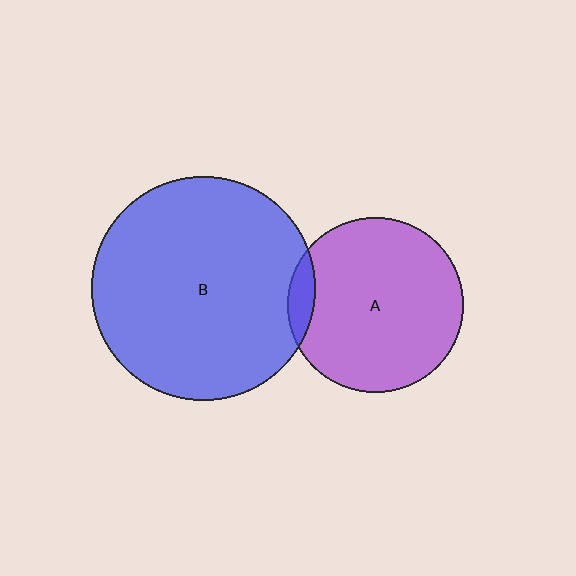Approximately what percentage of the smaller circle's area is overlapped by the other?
Approximately 5%.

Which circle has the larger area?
Circle B (blue).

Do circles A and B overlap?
Yes.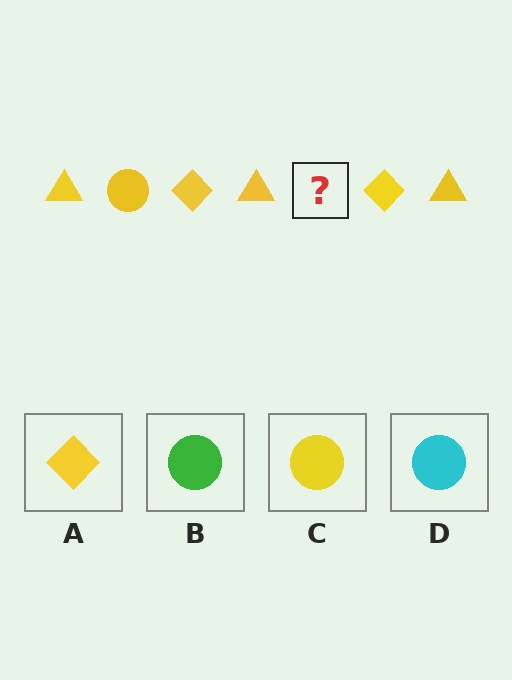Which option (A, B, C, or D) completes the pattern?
C.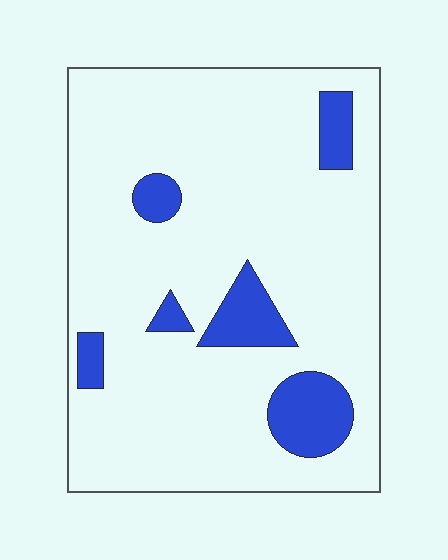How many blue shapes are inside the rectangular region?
6.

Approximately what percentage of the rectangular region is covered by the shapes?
Approximately 15%.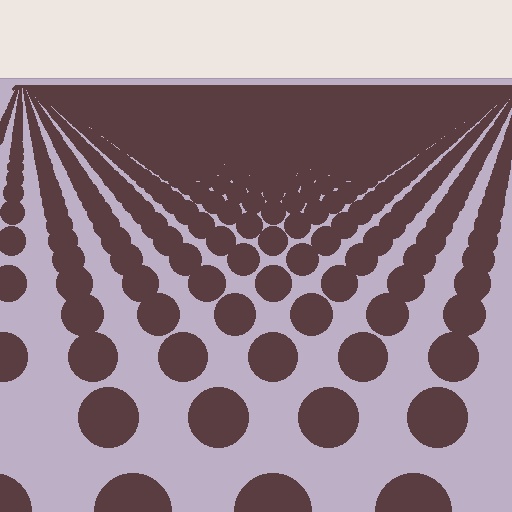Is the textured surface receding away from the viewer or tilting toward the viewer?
The surface is receding away from the viewer. Texture elements get smaller and denser toward the top.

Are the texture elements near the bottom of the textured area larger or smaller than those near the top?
Larger. Near the bottom, elements are closer to the viewer and appear at a bigger on-screen size.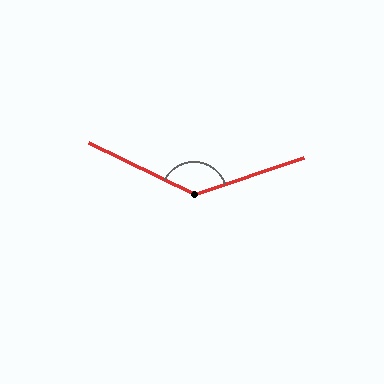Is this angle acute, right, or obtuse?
It is obtuse.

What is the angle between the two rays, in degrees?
Approximately 135 degrees.